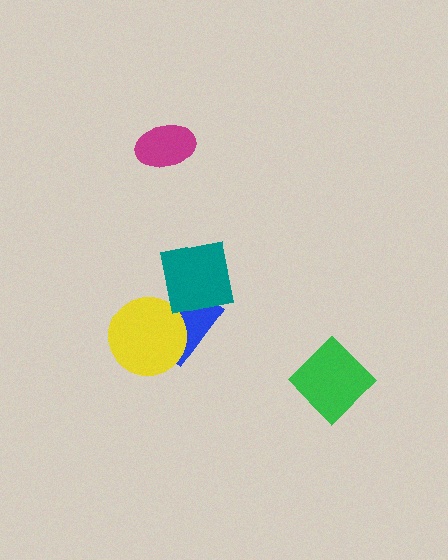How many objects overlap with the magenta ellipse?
0 objects overlap with the magenta ellipse.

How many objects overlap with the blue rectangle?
2 objects overlap with the blue rectangle.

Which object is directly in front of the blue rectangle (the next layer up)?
The yellow circle is directly in front of the blue rectangle.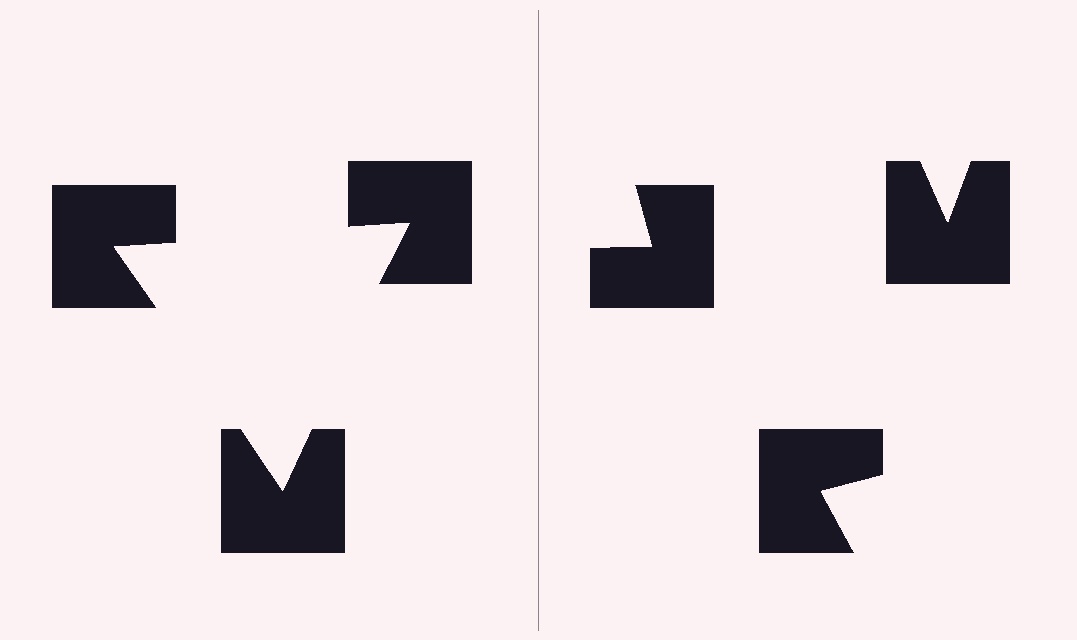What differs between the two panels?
The notched squares are positioned identically on both sides; only the wedge orientations differ. On the left they align to a triangle; on the right they are misaligned.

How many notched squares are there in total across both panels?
6 — 3 on each side.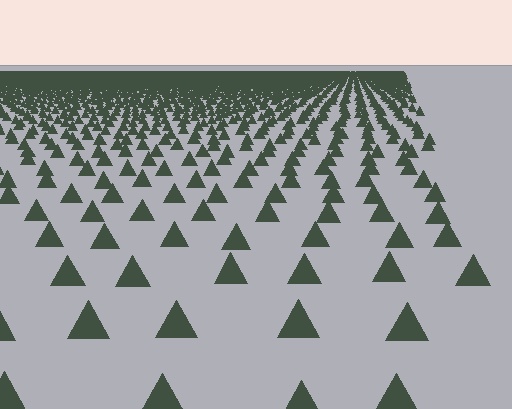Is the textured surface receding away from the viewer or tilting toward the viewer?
The surface is receding away from the viewer. Texture elements get smaller and denser toward the top.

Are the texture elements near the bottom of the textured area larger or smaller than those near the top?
Larger. Near the bottom, elements are closer to the viewer and appear at a bigger on-screen size.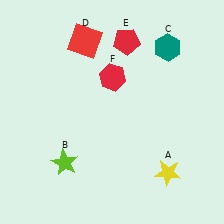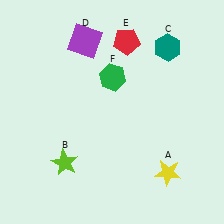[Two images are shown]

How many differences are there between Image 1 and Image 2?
There are 2 differences between the two images.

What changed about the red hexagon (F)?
In Image 1, F is red. In Image 2, it changed to green.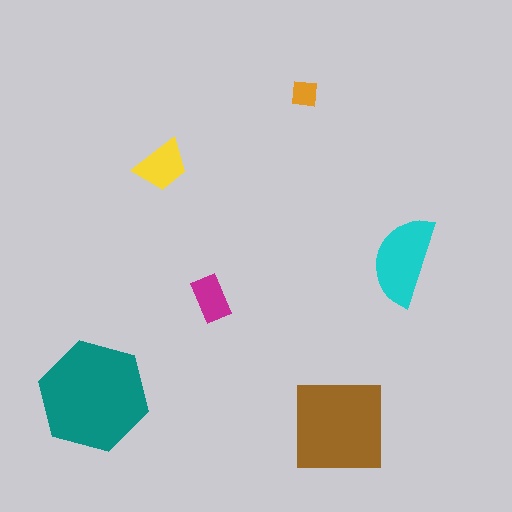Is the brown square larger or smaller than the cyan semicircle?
Larger.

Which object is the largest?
The teal hexagon.